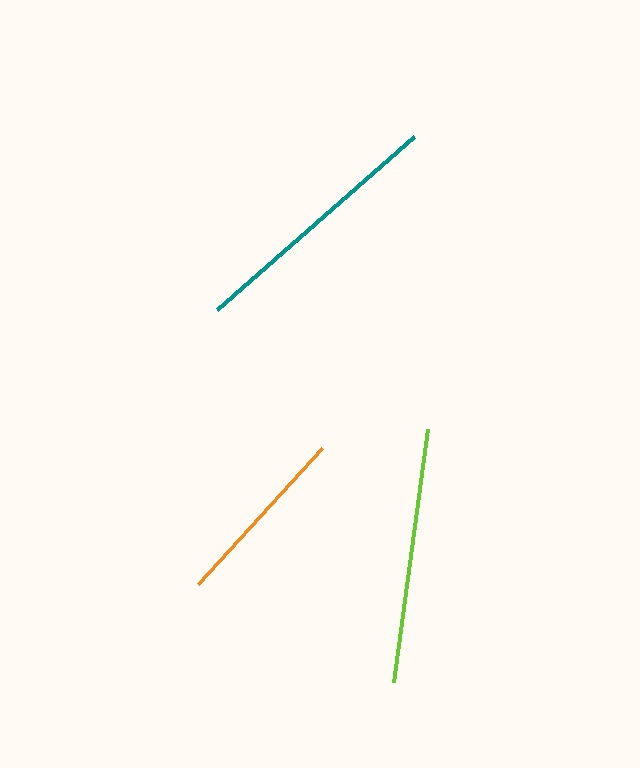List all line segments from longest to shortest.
From longest to shortest: teal, lime, orange.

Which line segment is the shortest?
The orange line is the shortest at approximately 184 pixels.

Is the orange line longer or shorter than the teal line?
The teal line is longer than the orange line.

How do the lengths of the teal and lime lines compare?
The teal and lime lines are approximately the same length.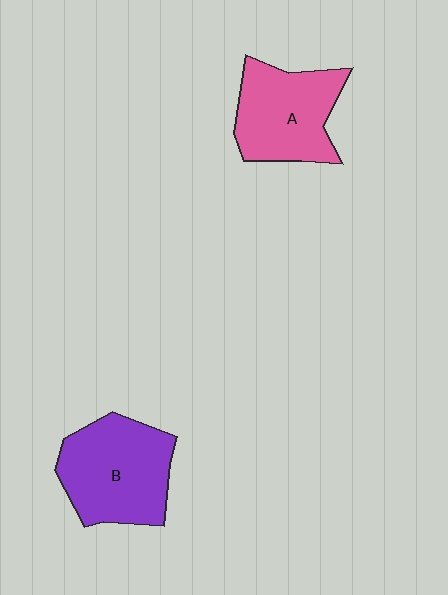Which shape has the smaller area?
Shape A (pink).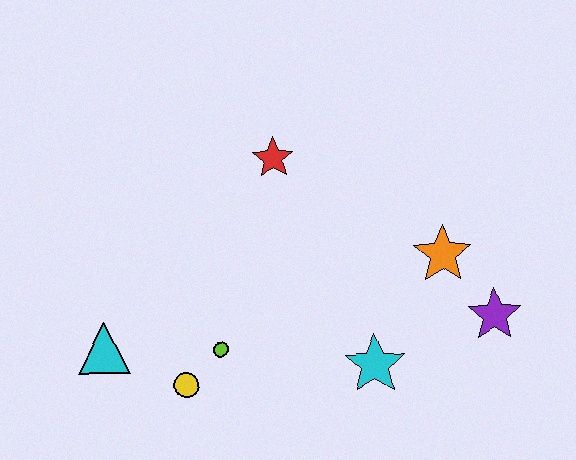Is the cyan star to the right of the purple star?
No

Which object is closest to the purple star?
The orange star is closest to the purple star.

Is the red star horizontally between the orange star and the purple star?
No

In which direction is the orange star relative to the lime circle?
The orange star is to the right of the lime circle.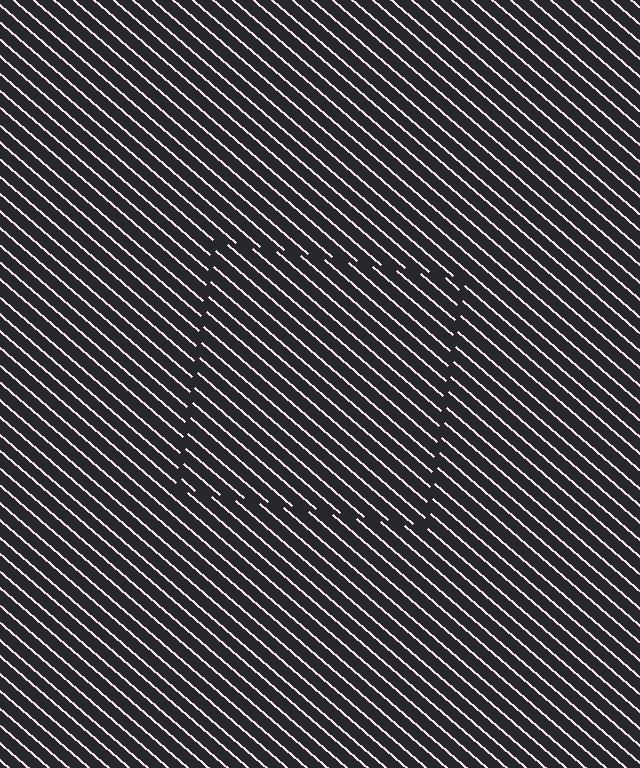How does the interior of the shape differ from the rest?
The interior of the shape contains the same grating, shifted by half a period — the contour is defined by the phase discontinuity where line-ends from the inner and outer gratings abut.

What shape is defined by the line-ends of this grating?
An illusory square. The interior of the shape contains the same grating, shifted by half a period — the contour is defined by the phase discontinuity where line-ends from the inner and outer gratings abut.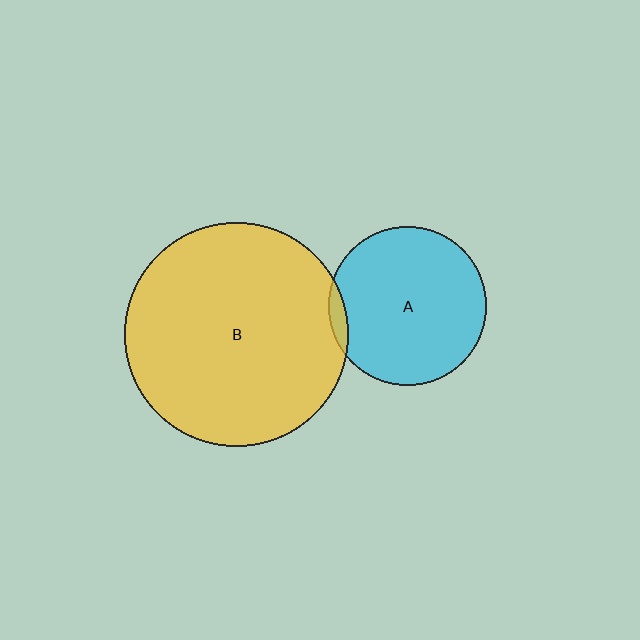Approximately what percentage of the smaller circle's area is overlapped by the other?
Approximately 5%.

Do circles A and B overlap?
Yes.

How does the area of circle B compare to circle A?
Approximately 2.0 times.